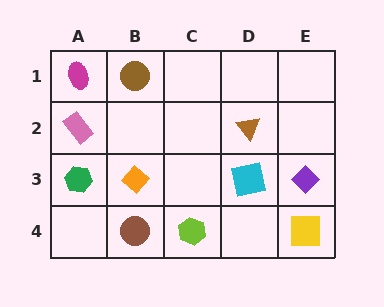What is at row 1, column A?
A magenta ellipse.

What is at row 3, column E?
A purple diamond.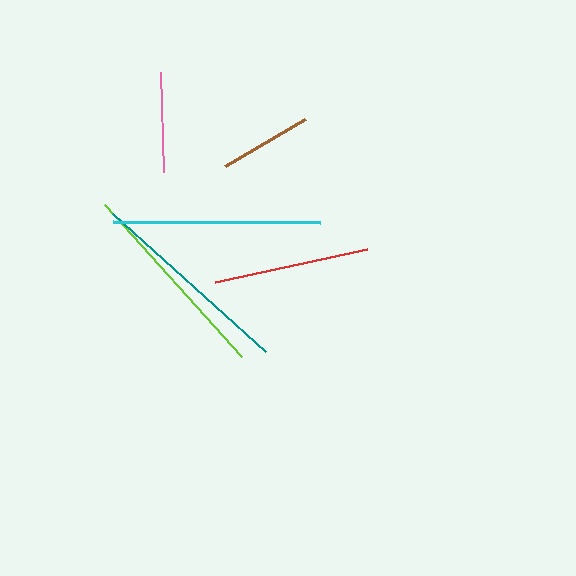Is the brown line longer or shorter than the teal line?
The teal line is longer than the brown line.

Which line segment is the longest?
The cyan line is the longest at approximately 207 pixels.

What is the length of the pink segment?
The pink segment is approximately 99 pixels long.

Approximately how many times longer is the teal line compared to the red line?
The teal line is approximately 1.3 times the length of the red line.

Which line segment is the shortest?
The brown line is the shortest at approximately 92 pixels.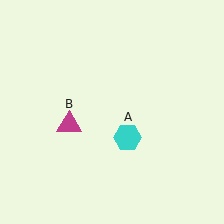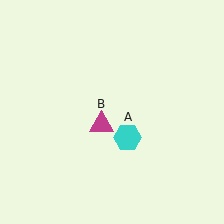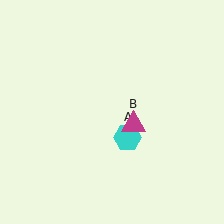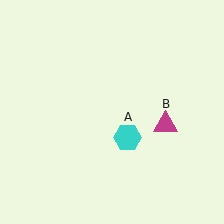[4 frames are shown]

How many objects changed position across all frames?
1 object changed position: magenta triangle (object B).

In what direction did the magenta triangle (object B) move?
The magenta triangle (object B) moved right.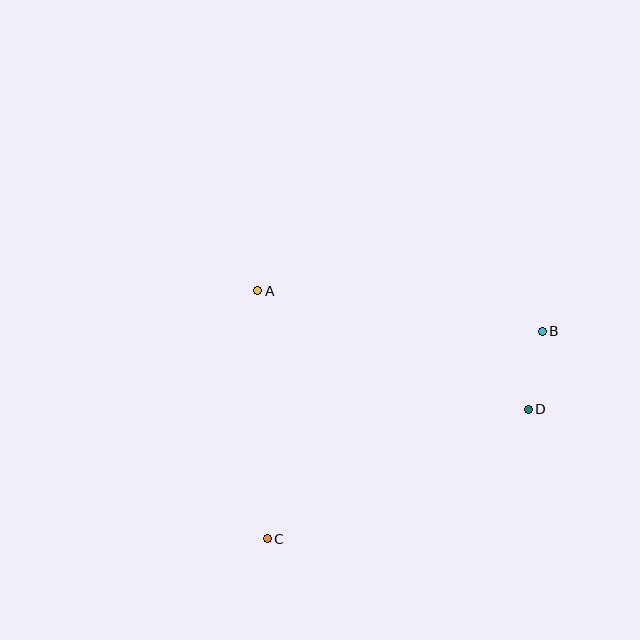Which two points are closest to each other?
Points B and D are closest to each other.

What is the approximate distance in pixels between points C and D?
The distance between C and D is approximately 291 pixels.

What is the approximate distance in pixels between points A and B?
The distance between A and B is approximately 288 pixels.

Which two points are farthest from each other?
Points B and C are farthest from each other.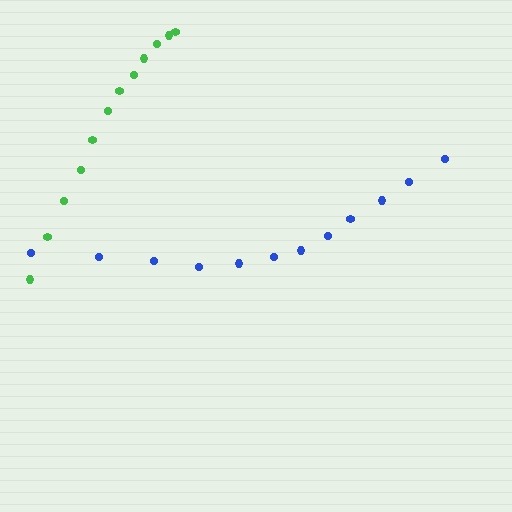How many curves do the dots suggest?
There are 2 distinct paths.